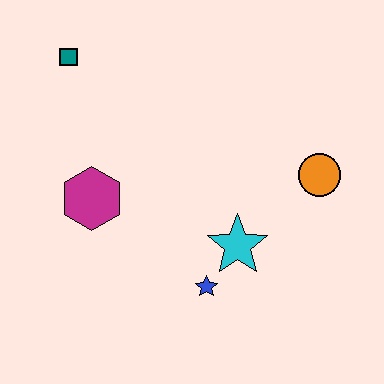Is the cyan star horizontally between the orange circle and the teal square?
Yes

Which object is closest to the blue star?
The cyan star is closest to the blue star.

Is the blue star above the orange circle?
No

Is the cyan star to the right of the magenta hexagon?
Yes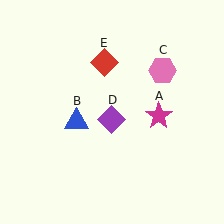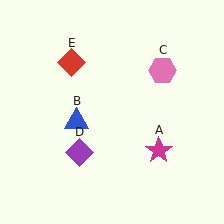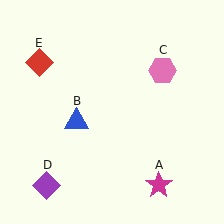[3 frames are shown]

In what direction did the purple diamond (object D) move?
The purple diamond (object D) moved down and to the left.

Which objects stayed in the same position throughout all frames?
Blue triangle (object B) and pink hexagon (object C) remained stationary.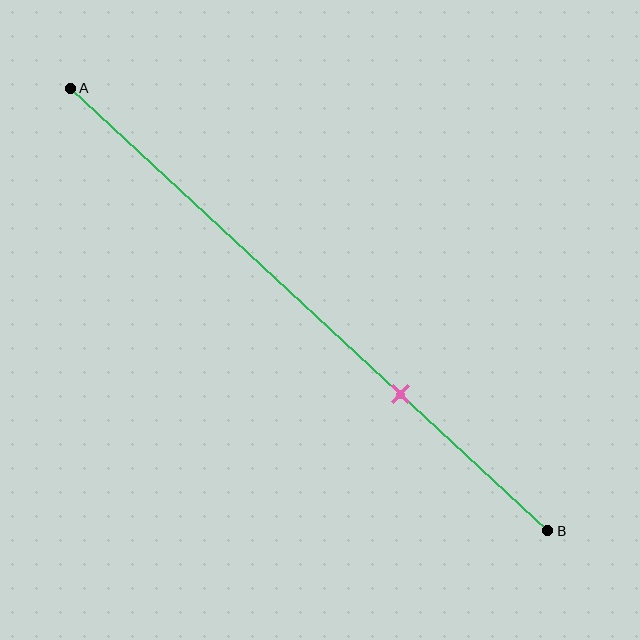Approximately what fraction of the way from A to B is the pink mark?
The pink mark is approximately 70% of the way from A to B.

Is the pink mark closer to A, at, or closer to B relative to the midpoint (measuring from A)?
The pink mark is closer to point B than the midpoint of segment AB.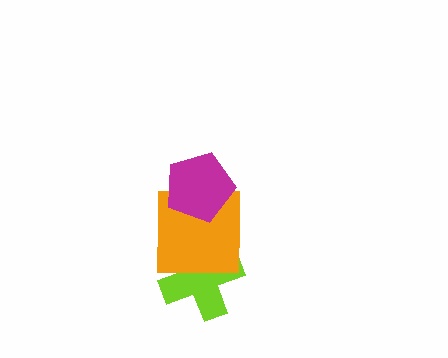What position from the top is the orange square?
The orange square is 2nd from the top.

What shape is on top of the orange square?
The magenta pentagon is on top of the orange square.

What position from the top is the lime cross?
The lime cross is 3rd from the top.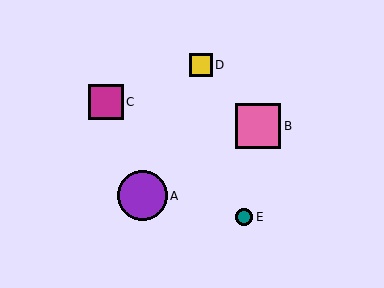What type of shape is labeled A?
Shape A is a purple circle.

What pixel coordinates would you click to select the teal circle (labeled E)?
Click at (244, 217) to select the teal circle E.